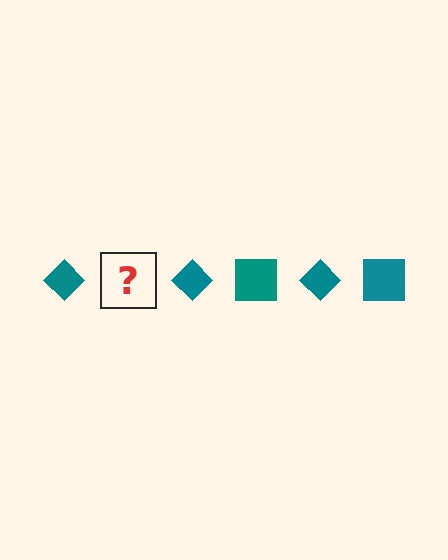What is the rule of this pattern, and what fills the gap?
The rule is that the pattern cycles through diamond, square shapes in teal. The gap should be filled with a teal square.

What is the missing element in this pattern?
The missing element is a teal square.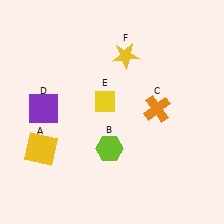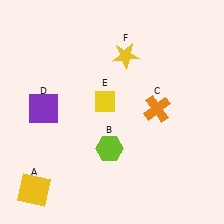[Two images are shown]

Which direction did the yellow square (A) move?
The yellow square (A) moved down.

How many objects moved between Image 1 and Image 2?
1 object moved between the two images.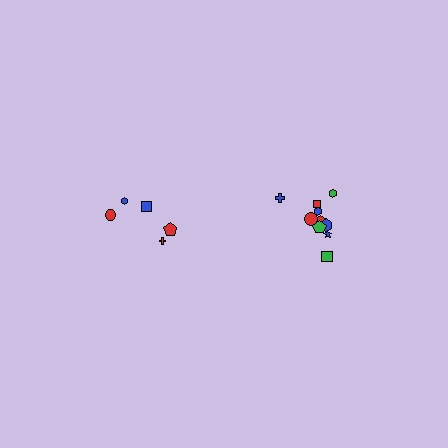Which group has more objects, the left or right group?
The right group.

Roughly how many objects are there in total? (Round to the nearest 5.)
Roughly 15 objects in total.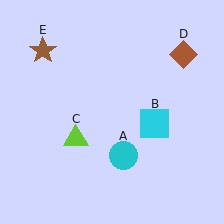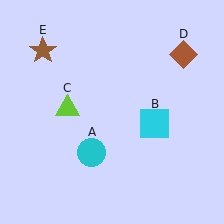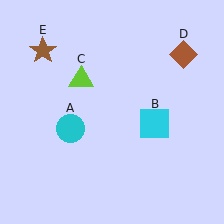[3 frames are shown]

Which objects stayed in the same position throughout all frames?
Cyan square (object B) and brown diamond (object D) and brown star (object E) remained stationary.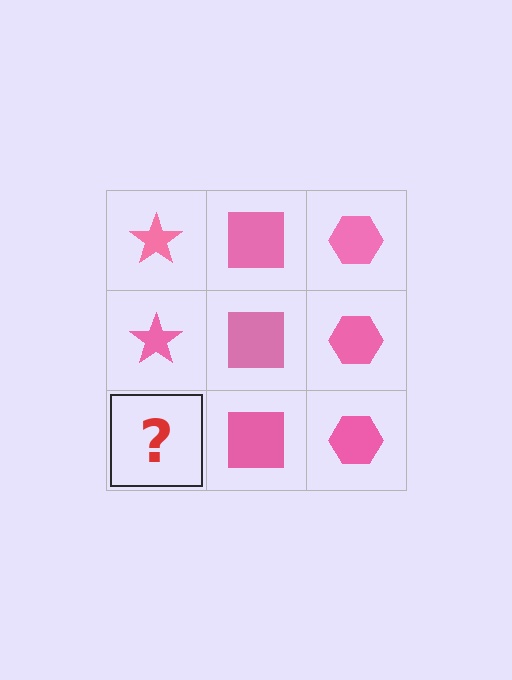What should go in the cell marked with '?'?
The missing cell should contain a pink star.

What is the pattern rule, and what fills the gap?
The rule is that each column has a consistent shape. The gap should be filled with a pink star.